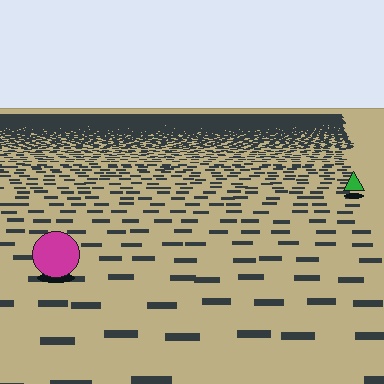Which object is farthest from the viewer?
The green triangle is farthest from the viewer. It appears smaller and the ground texture around it is denser.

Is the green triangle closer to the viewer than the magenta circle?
No. The magenta circle is closer — you can tell from the texture gradient: the ground texture is coarser near it.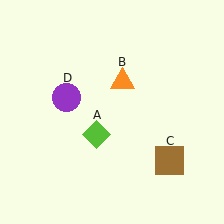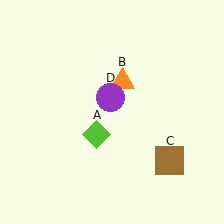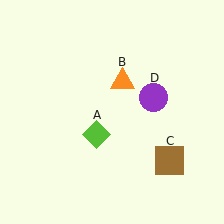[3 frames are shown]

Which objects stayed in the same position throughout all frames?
Lime diamond (object A) and orange triangle (object B) and brown square (object C) remained stationary.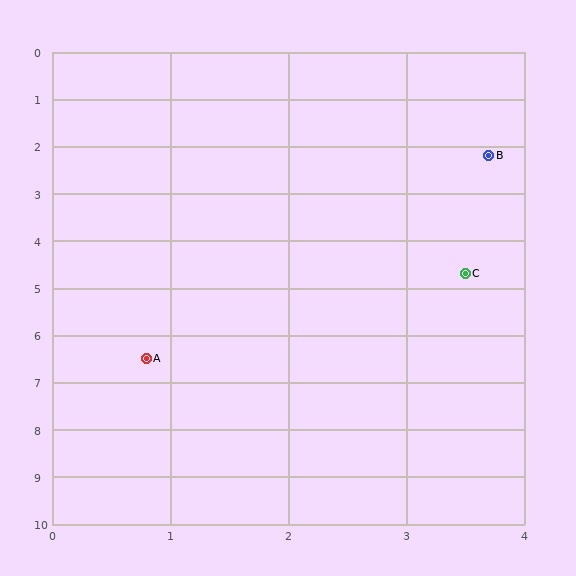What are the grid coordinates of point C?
Point C is at approximately (3.5, 4.7).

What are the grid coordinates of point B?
Point B is at approximately (3.7, 2.2).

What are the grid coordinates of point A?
Point A is at approximately (0.8, 6.5).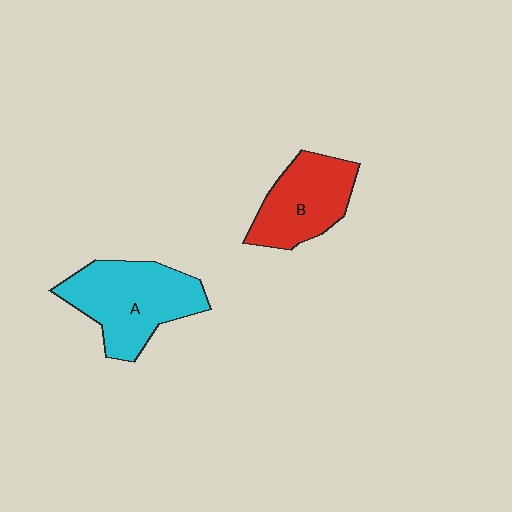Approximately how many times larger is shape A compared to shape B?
Approximately 1.3 times.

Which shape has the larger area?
Shape A (cyan).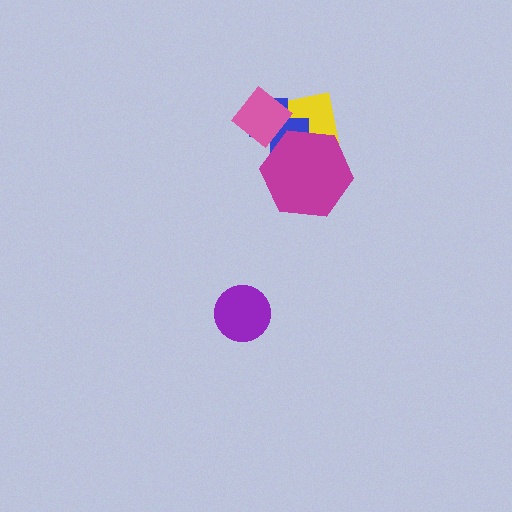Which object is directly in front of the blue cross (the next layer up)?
The pink diamond is directly in front of the blue cross.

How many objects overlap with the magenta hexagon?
2 objects overlap with the magenta hexagon.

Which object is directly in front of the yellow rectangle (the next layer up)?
The blue cross is directly in front of the yellow rectangle.